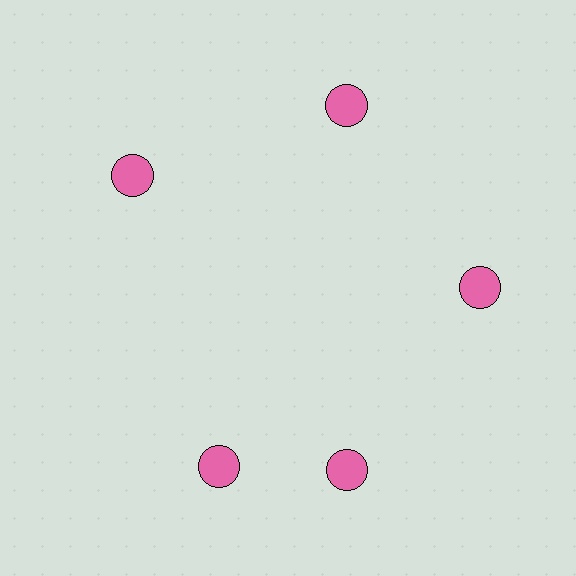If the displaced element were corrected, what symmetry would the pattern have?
It would have 5-fold rotational symmetry — the pattern would map onto itself every 72 degrees.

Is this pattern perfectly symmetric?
No. The 5 pink circles are arranged in a ring, but one element near the 8 o'clock position is rotated out of alignment along the ring, breaking the 5-fold rotational symmetry.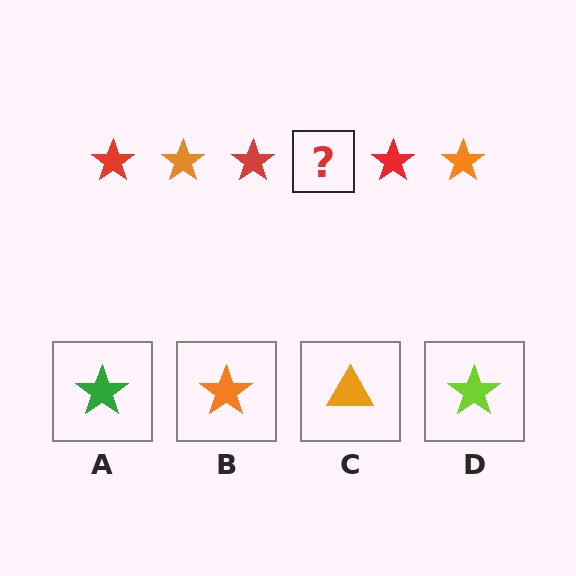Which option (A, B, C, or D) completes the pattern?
B.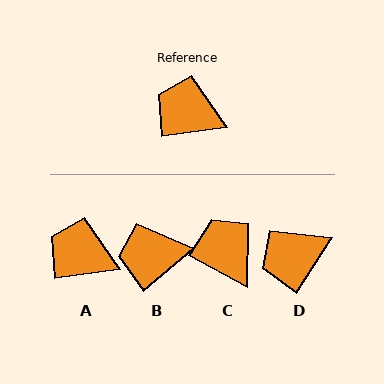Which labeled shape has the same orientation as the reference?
A.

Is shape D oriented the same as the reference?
No, it is off by about 50 degrees.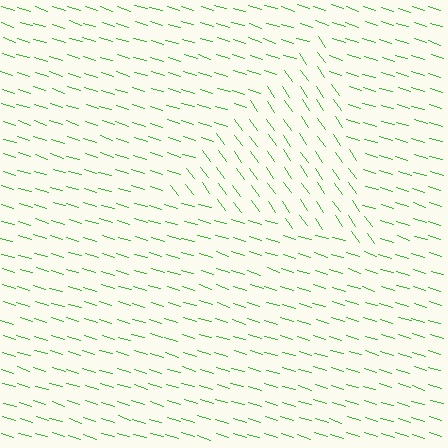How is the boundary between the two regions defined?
The boundary is defined purely by a change in line orientation (approximately 38 degrees difference). All lines are the same color and thickness.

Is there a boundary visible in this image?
Yes, there is a texture boundary formed by a change in line orientation.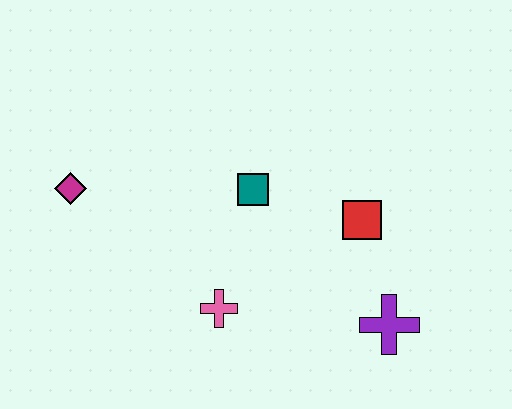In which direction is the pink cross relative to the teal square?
The pink cross is below the teal square.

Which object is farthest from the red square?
The magenta diamond is farthest from the red square.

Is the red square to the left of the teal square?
No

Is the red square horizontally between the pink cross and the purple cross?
Yes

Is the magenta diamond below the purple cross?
No